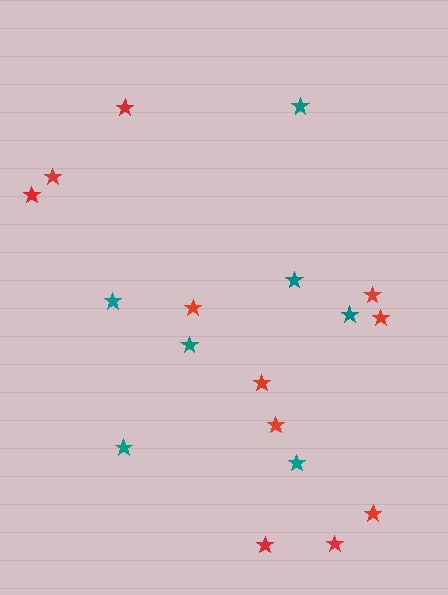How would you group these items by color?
There are 2 groups: one group of teal stars (7) and one group of red stars (11).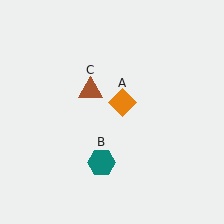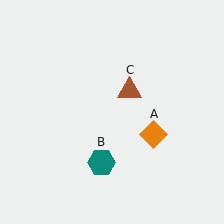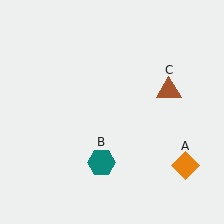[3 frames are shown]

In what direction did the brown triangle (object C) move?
The brown triangle (object C) moved right.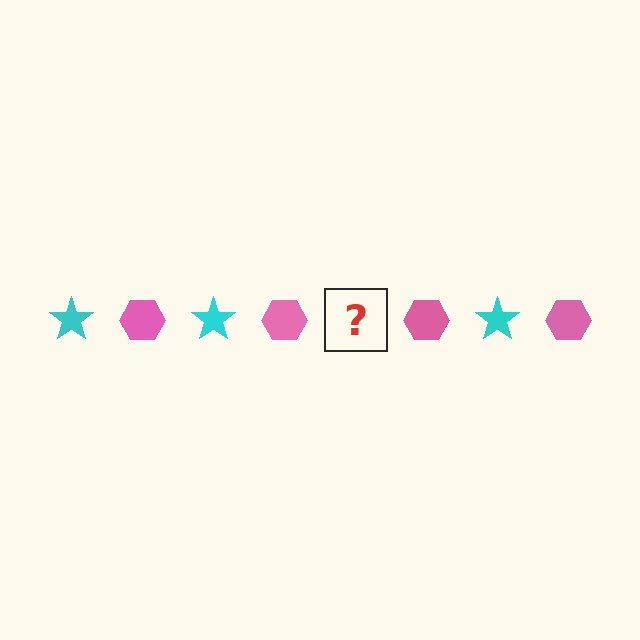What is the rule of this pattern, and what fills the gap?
The rule is that the pattern alternates between cyan star and pink hexagon. The gap should be filled with a cyan star.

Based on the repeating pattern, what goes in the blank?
The blank should be a cyan star.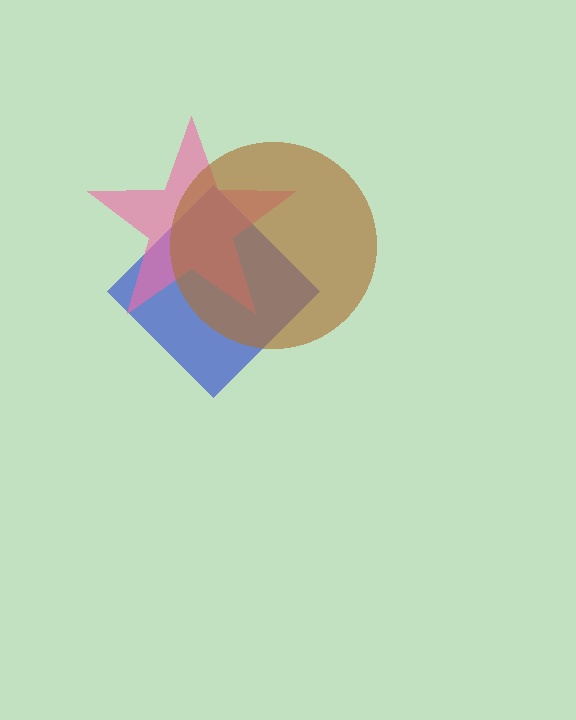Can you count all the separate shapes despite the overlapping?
Yes, there are 3 separate shapes.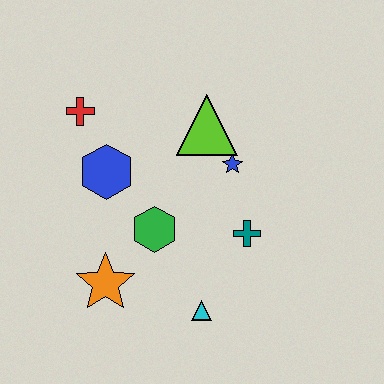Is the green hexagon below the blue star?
Yes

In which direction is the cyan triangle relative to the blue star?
The cyan triangle is below the blue star.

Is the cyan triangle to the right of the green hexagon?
Yes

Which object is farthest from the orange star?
The lime triangle is farthest from the orange star.